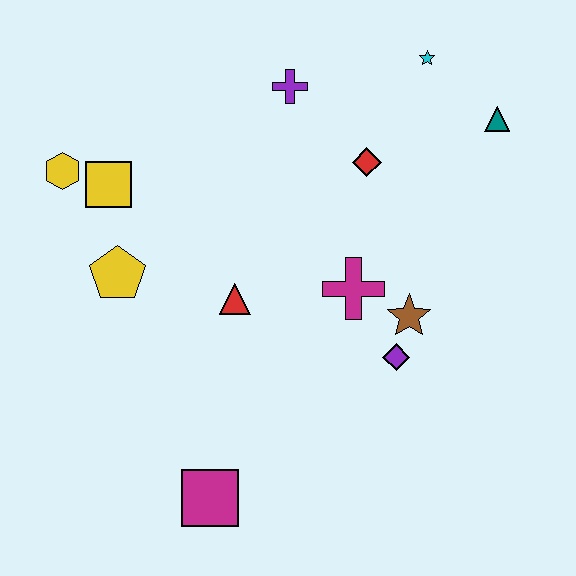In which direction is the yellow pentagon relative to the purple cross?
The yellow pentagon is below the purple cross.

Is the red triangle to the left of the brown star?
Yes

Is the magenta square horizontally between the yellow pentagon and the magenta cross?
Yes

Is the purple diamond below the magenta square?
No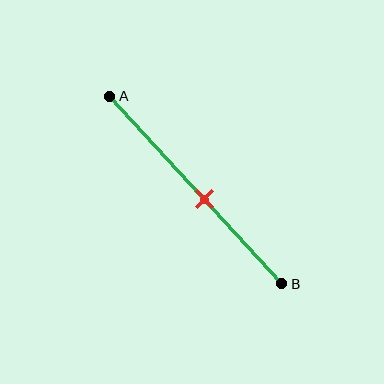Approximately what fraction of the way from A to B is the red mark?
The red mark is approximately 55% of the way from A to B.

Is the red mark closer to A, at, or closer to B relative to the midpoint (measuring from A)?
The red mark is closer to point B than the midpoint of segment AB.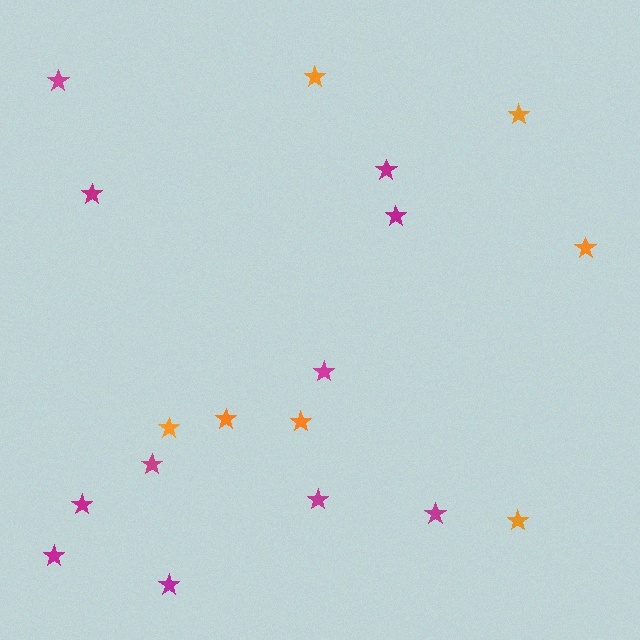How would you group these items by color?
There are 2 groups: one group of orange stars (7) and one group of magenta stars (11).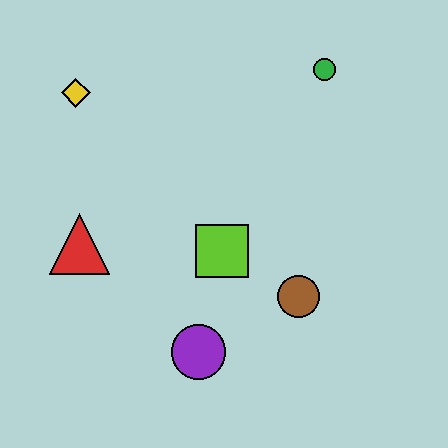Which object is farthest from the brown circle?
The yellow diamond is farthest from the brown circle.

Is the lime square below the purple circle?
No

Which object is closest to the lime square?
The brown circle is closest to the lime square.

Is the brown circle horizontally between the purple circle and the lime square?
No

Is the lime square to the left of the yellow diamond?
No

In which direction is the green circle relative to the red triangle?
The green circle is to the right of the red triangle.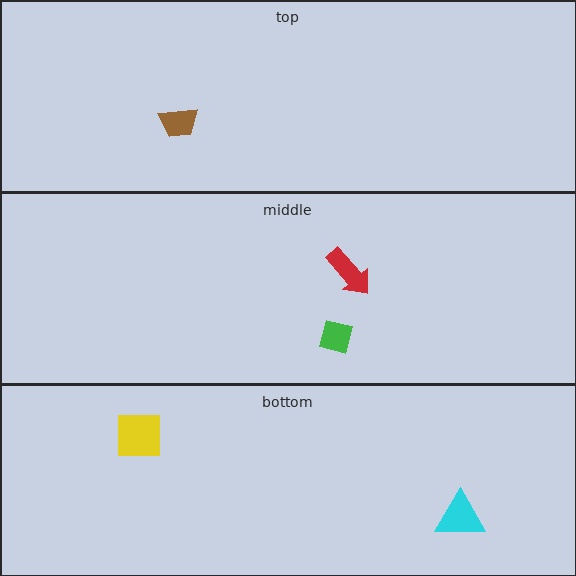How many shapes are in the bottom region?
2.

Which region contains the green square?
The middle region.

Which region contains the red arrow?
The middle region.